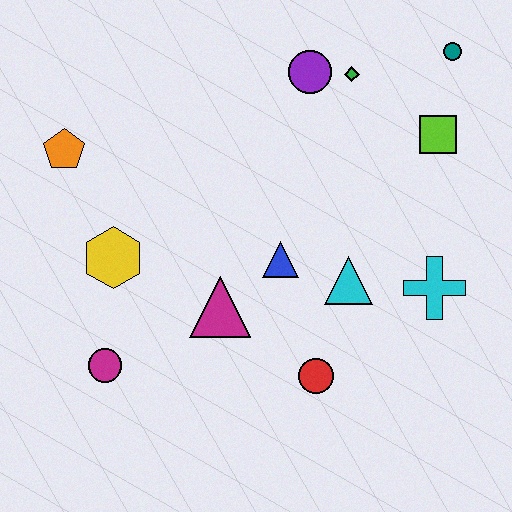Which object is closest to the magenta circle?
The yellow hexagon is closest to the magenta circle.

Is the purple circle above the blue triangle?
Yes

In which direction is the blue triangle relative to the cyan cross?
The blue triangle is to the left of the cyan cross.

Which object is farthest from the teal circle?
The magenta circle is farthest from the teal circle.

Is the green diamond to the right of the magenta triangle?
Yes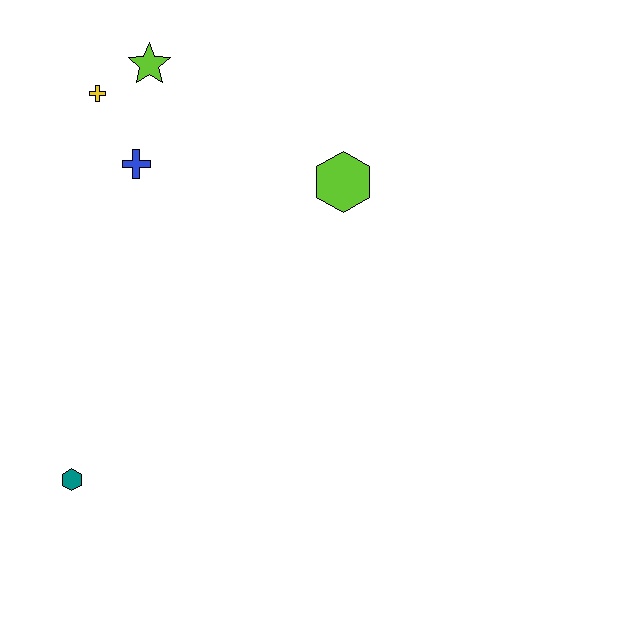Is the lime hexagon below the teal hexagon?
No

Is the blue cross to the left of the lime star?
Yes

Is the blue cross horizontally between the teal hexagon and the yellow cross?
No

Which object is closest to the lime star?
The yellow cross is closest to the lime star.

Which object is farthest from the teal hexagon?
The lime star is farthest from the teal hexagon.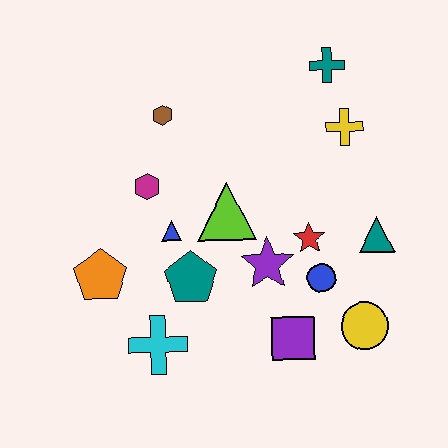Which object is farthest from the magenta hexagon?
The yellow circle is farthest from the magenta hexagon.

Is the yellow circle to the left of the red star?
No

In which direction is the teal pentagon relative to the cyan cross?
The teal pentagon is above the cyan cross.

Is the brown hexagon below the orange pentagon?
No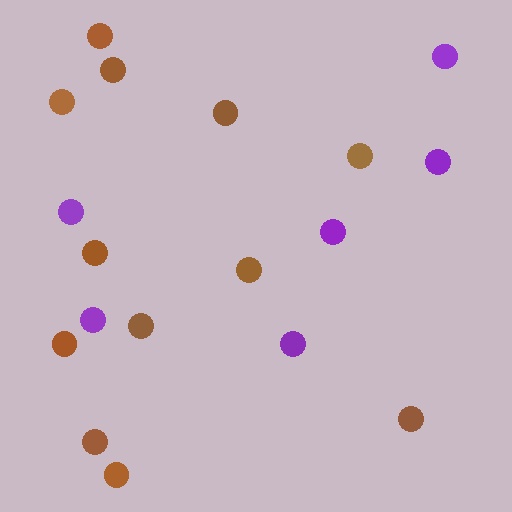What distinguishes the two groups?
There are 2 groups: one group of brown circles (12) and one group of purple circles (6).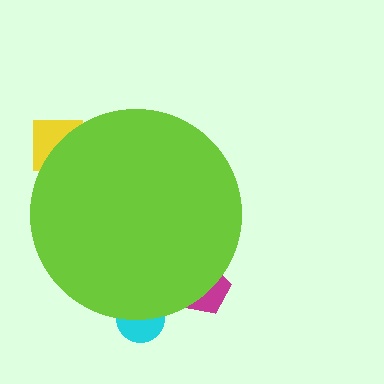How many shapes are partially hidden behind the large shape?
3 shapes are partially hidden.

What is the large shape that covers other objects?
A lime circle.